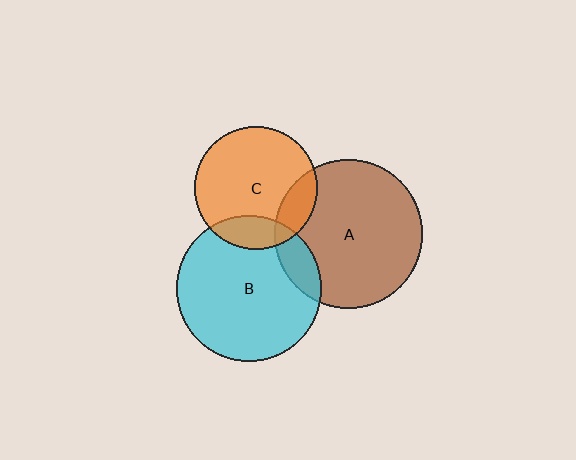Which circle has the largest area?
Circle A (brown).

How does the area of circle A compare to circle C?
Approximately 1.5 times.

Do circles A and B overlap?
Yes.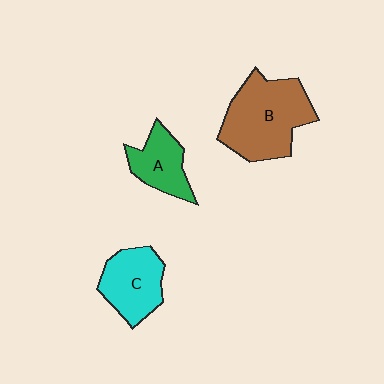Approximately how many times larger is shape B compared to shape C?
Approximately 1.5 times.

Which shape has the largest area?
Shape B (brown).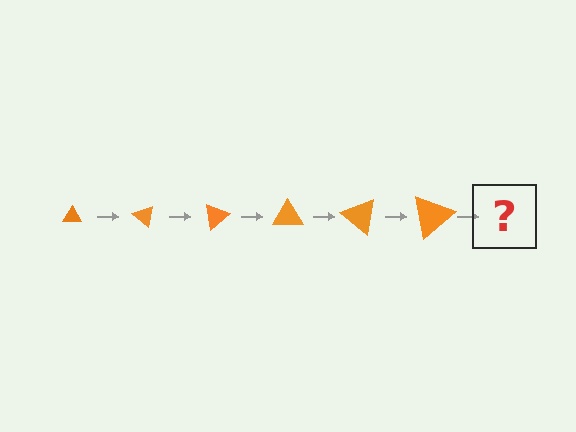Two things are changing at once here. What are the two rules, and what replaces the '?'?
The two rules are that the triangle grows larger each step and it rotates 40 degrees each step. The '?' should be a triangle, larger than the previous one and rotated 240 degrees from the start.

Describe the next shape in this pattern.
It should be a triangle, larger than the previous one and rotated 240 degrees from the start.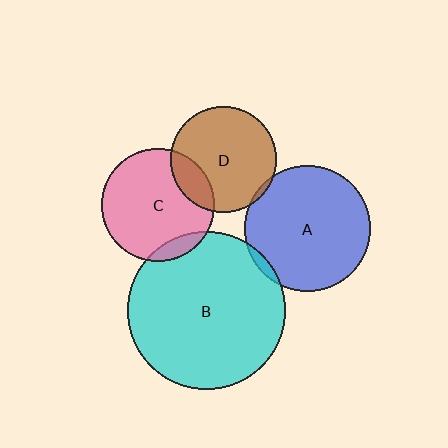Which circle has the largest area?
Circle B (cyan).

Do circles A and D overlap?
Yes.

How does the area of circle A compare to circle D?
Approximately 1.4 times.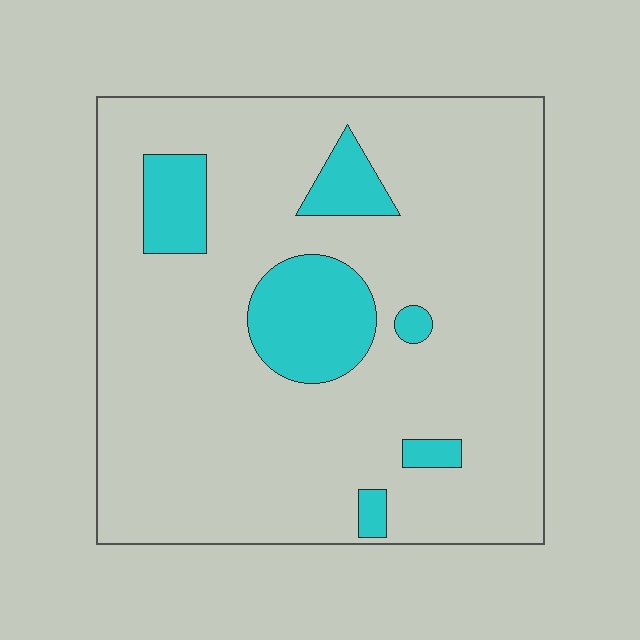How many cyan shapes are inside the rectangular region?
6.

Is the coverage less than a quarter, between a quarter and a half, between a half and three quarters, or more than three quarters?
Less than a quarter.